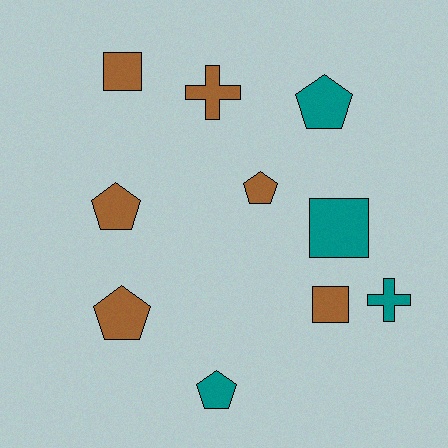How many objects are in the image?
There are 10 objects.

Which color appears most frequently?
Brown, with 6 objects.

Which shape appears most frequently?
Pentagon, with 5 objects.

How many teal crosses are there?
There is 1 teal cross.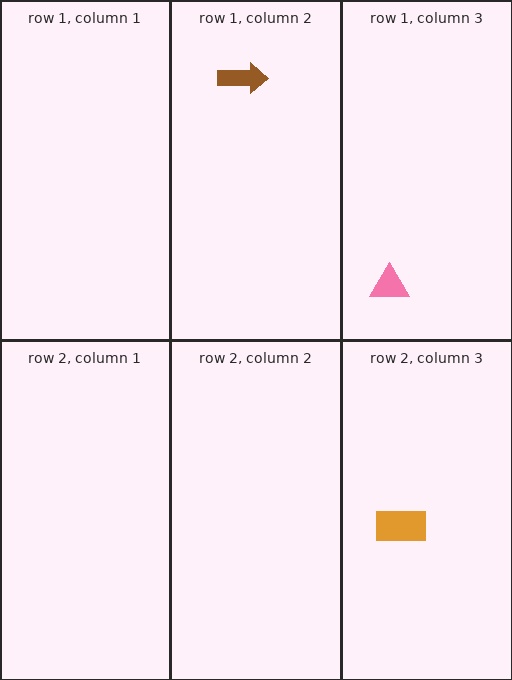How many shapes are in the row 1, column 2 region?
1.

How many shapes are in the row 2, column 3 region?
1.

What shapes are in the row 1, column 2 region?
The brown arrow.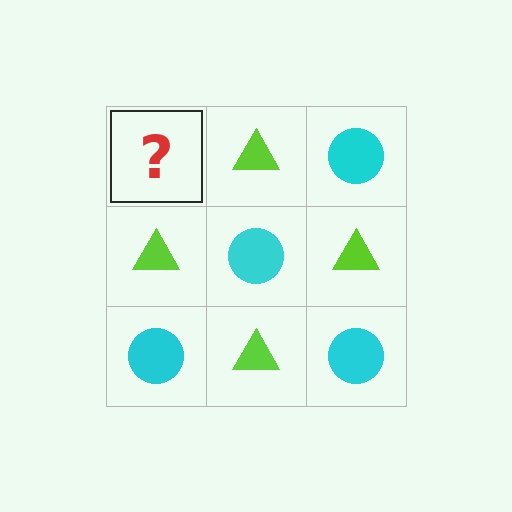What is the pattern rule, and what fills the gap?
The rule is that it alternates cyan circle and lime triangle in a checkerboard pattern. The gap should be filled with a cyan circle.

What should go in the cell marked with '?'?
The missing cell should contain a cyan circle.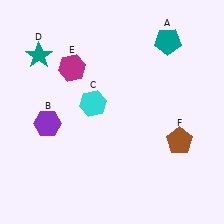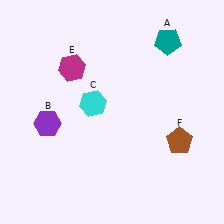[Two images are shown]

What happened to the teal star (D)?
The teal star (D) was removed in Image 2. It was in the top-left area of Image 1.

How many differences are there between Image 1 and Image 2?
There is 1 difference between the two images.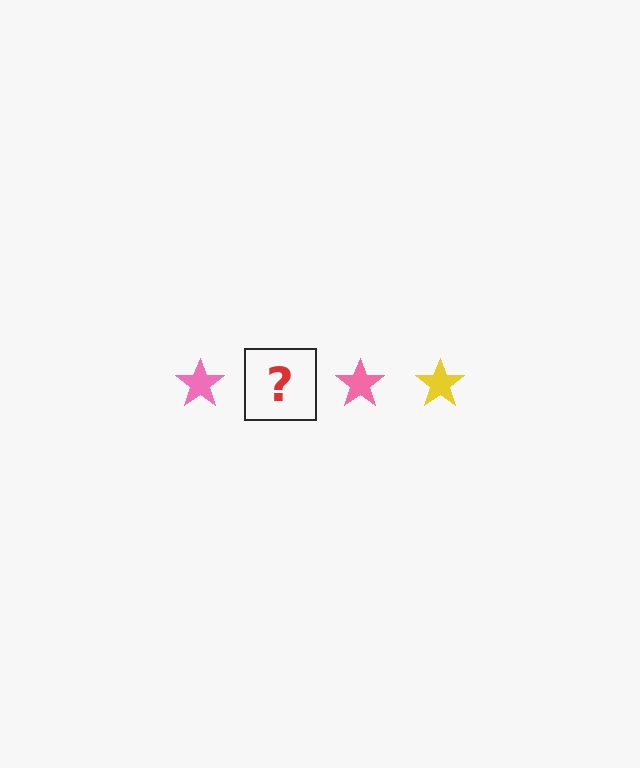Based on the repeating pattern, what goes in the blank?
The blank should be a yellow star.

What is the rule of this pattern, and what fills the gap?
The rule is that the pattern cycles through pink, yellow stars. The gap should be filled with a yellow star.